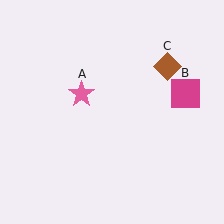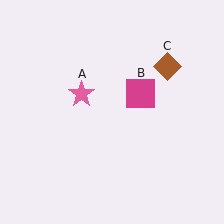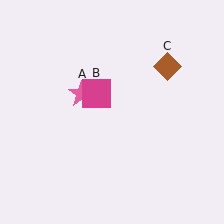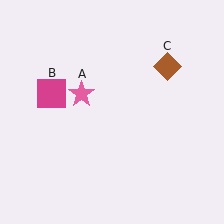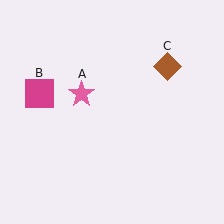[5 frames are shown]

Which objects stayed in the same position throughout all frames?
Pink star (object A) and brown diamond (object C) remained stationary.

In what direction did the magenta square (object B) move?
The magenta square (object B) moved left.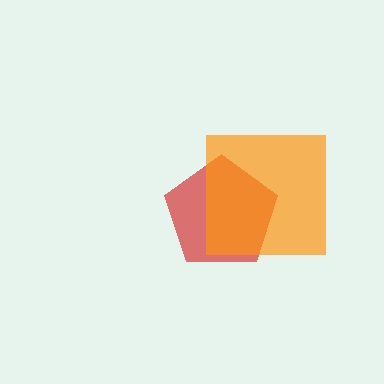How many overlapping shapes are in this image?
There are 2 overlapping shapes in the image.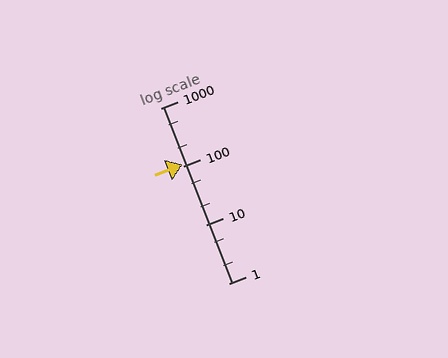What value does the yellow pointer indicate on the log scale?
The pointer indicates approximately 110.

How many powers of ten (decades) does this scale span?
The scale spans 3 decades, from 1 to 1000.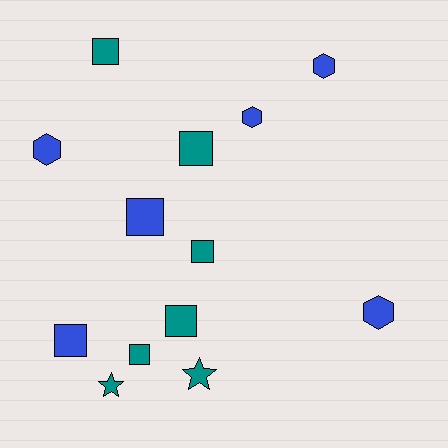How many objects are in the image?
There are 13 objects.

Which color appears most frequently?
Teal, with 7 objects.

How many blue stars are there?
There are no blue stars.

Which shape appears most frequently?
Square, with 7 objects.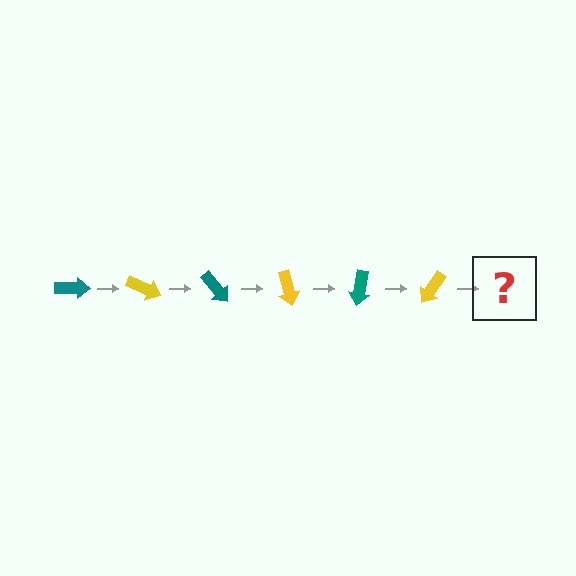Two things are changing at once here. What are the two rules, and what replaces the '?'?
The two rules are that it rotates 25 degrees each step and the color cycles through teal and yellow. The '?' should be a teal arrow, rotated 150 degrees from the start.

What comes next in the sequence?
The next element should be a teal arrow, rotated 150 degrees from the start.